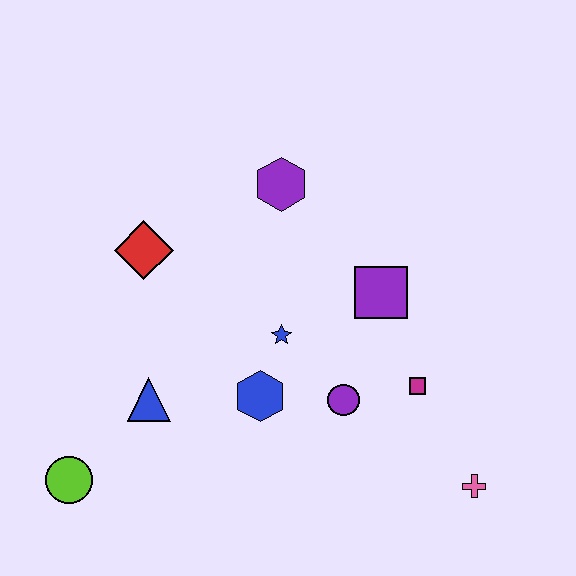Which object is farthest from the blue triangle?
The pink cross is farthest from the blue triangle.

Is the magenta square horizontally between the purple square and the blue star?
No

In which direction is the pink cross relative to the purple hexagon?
The pink cross is below the purple hexagon.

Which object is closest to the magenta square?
The purple circle is closest to the magenta square.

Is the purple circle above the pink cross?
Yes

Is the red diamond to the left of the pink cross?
Yes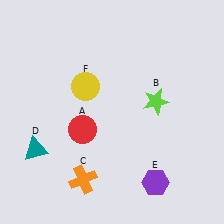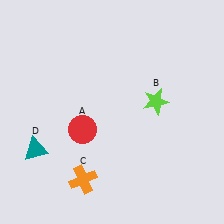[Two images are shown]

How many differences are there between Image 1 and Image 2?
There are 2 differences between the two images.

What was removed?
The purple hexagon (E), the yellow circle (F) were removed in Image 2.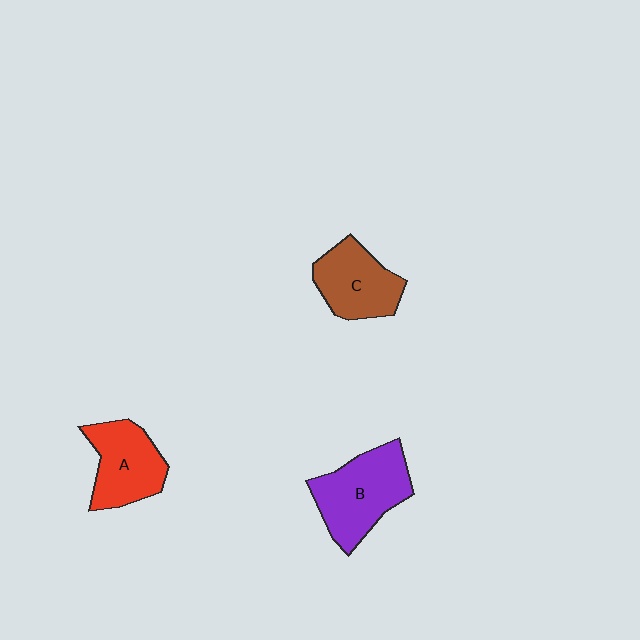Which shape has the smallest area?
Shape C (brown).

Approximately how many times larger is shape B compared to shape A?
Approximately 1.2 times.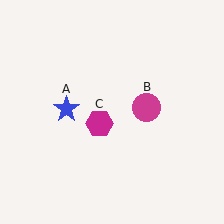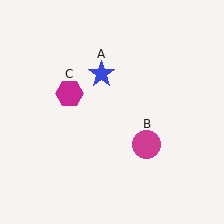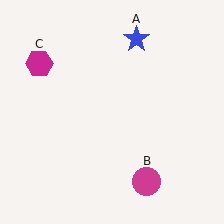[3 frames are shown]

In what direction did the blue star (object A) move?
The blue star (object A) moved up and to the right.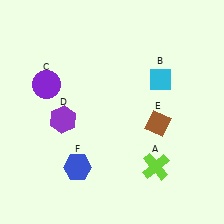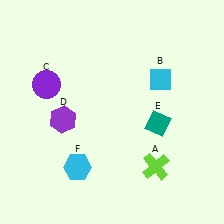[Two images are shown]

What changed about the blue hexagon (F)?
In Image 1, F is blue. In Image 2, it changed to cyan.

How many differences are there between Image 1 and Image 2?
There are 2 differences between the two images.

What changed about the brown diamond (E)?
In Image 1, E is brown. In Image 2, it changed to teal.